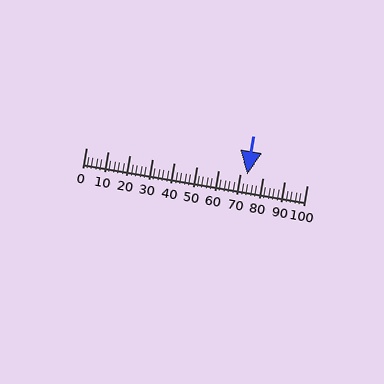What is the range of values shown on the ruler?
The ruler shows values from 0 to 100.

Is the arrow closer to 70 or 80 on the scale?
The arrow is closer to 70.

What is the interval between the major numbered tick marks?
The major tick marks are spaced 10 units apart.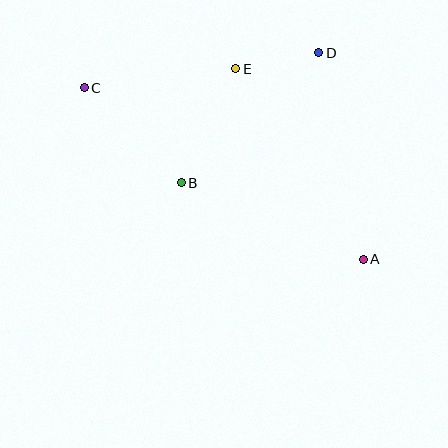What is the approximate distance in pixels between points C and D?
The distance between C and D is approximately 237 pixels.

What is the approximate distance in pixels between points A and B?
The distance between A and B is approximately 197 pixels.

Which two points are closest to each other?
Points D and E are closest to each other.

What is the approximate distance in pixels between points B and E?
The distance between B and E is approximately 126 pixels.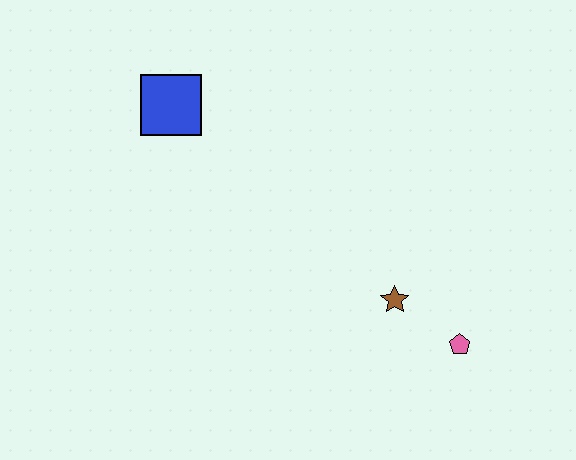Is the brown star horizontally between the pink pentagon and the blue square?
Yes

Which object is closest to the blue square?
The brown star is closest to the blue square.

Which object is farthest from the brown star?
The blue square is farthest from the brown star.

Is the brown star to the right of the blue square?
Yes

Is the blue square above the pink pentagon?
Yes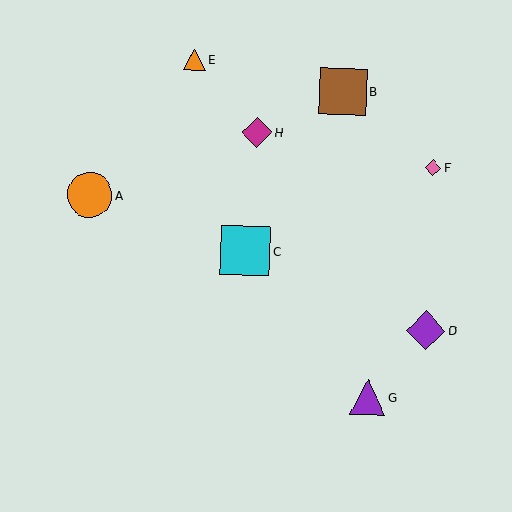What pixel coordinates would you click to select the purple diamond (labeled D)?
Click at (426, 330) to select the purple diamond D.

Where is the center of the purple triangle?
The center of the purple triangle is at (368, 397).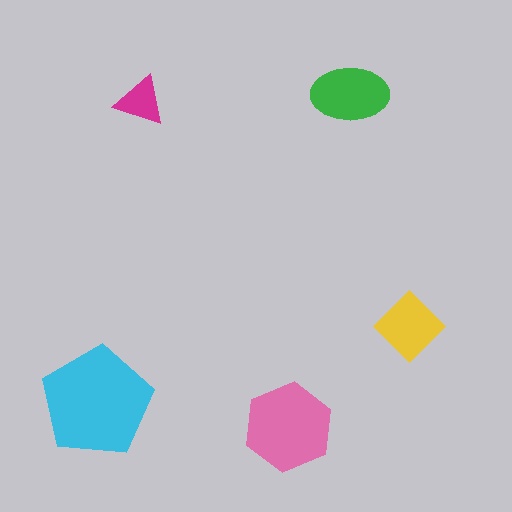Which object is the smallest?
The magenta triangle.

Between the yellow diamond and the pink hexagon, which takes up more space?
The pink hexagon.